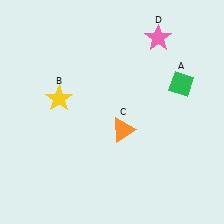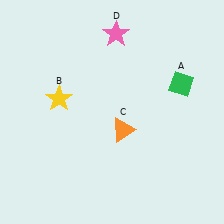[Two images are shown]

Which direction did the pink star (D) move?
The pink star (D) moved left.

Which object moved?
The pink star (D) moved left.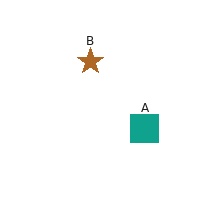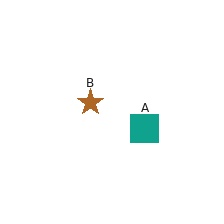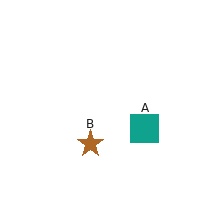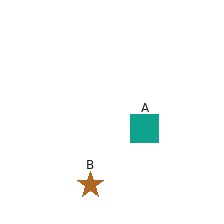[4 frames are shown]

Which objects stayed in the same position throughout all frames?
Teal square (object A) remained stationary.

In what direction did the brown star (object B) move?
The brown star (object B) moved down.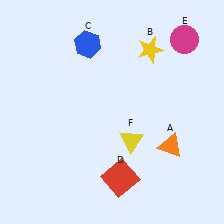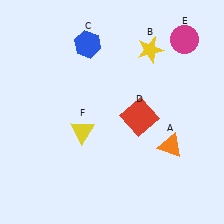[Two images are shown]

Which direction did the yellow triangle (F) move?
The yellow triangle (F) moved left.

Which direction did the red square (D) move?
The red square (D) moved up.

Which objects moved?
The objects that moved are: the red square (D), the yellow triangle (F).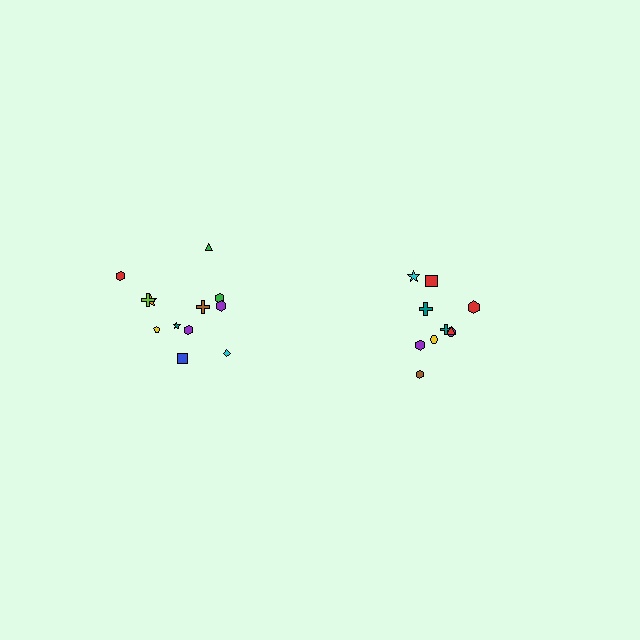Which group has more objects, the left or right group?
The left group.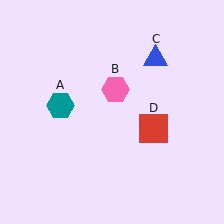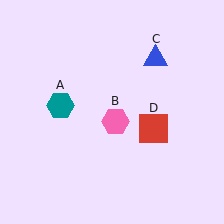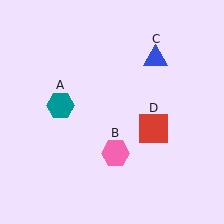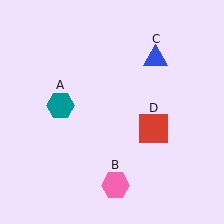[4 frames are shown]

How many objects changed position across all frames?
1 object changed position: pink hexagon (object B).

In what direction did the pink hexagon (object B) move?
The pink hexagon (object B) moved down.